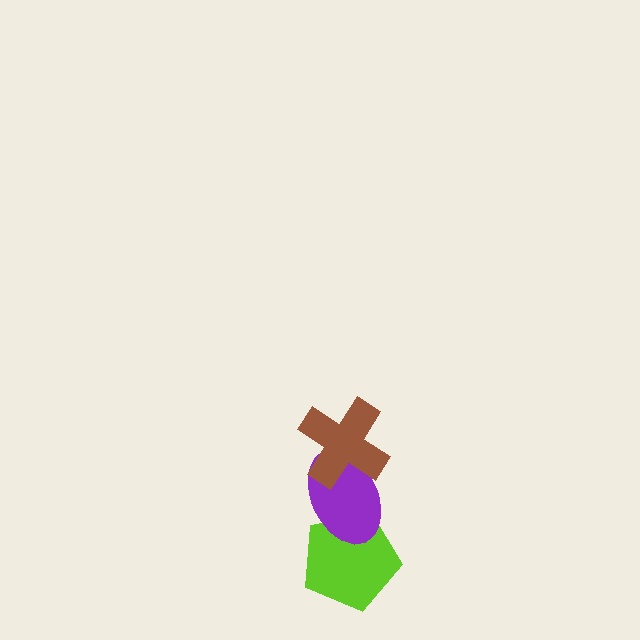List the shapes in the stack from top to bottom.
From top to bottom: the brown cross, the purple ellipse, the lime pentagon.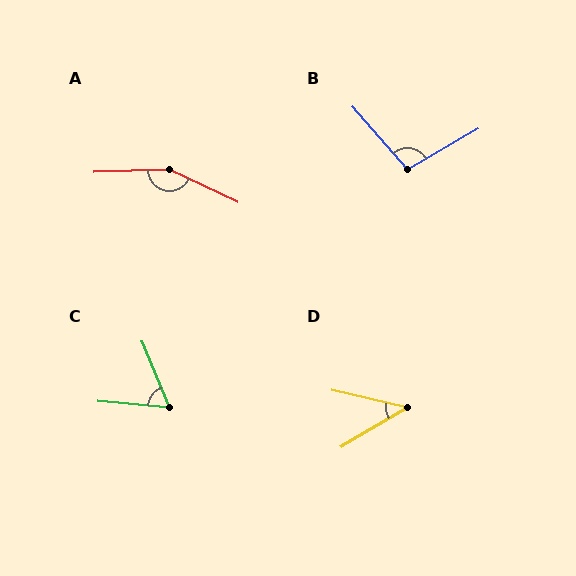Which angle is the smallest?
D, at approximately 43 degrees.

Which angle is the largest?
A, at approximately 153 degrees.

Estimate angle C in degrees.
Approximately 63 degrees.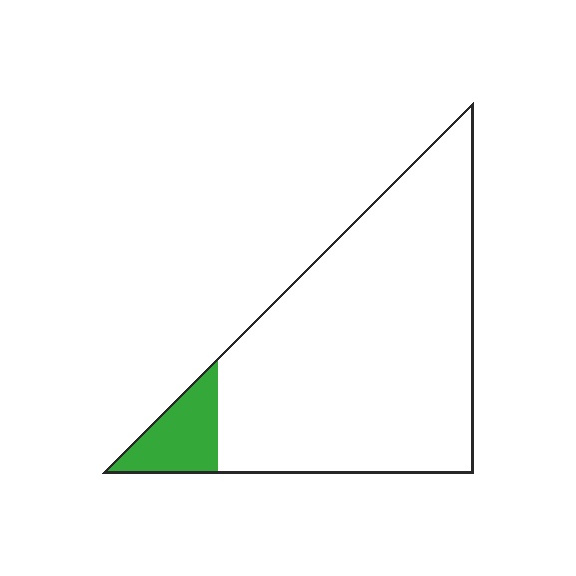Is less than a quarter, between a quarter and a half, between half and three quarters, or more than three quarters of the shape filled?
Less than a quarter.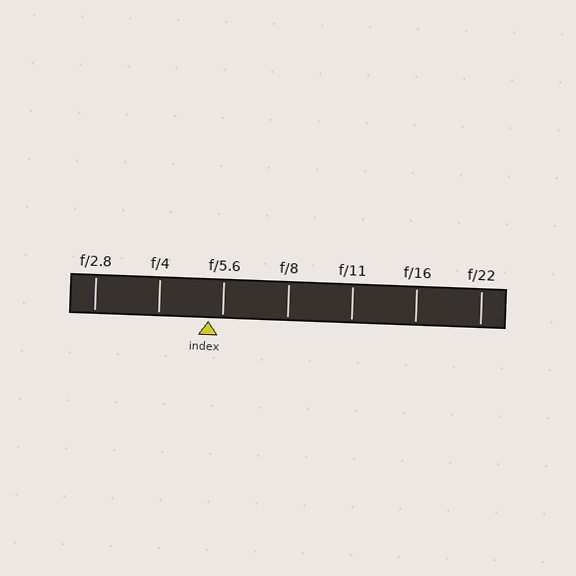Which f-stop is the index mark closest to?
The index mark is closest to f/5.6.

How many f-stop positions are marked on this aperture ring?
There are 7 f-stop positions marked.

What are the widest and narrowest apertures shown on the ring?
The widest aperture shown is f/2.8 and the narrowest is f/22.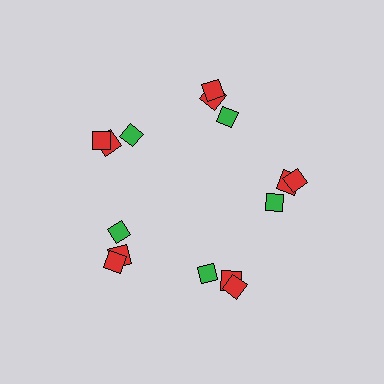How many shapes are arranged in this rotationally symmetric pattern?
There are 15 shapes, arranged in 5 groups of 3.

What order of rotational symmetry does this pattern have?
This pattern has 5-fold rotational symmetry.